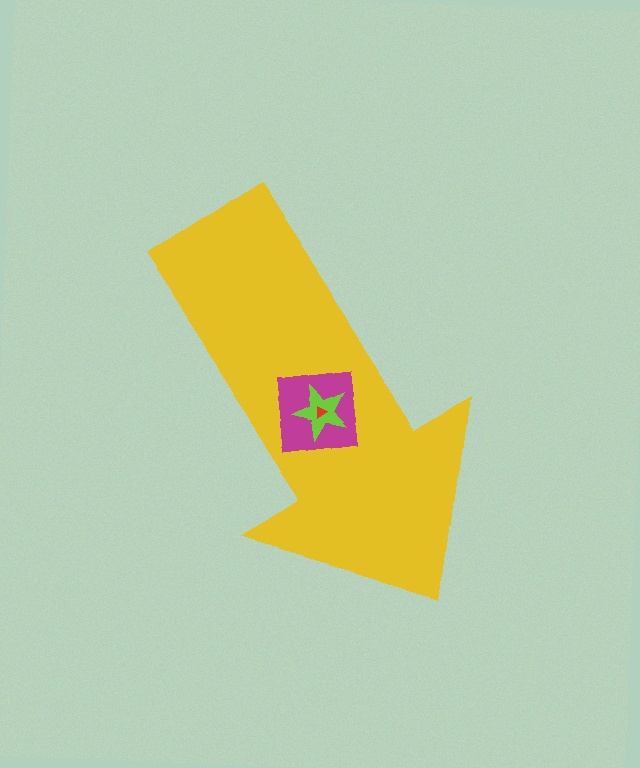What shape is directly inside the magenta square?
The lime star.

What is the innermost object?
The red triangle.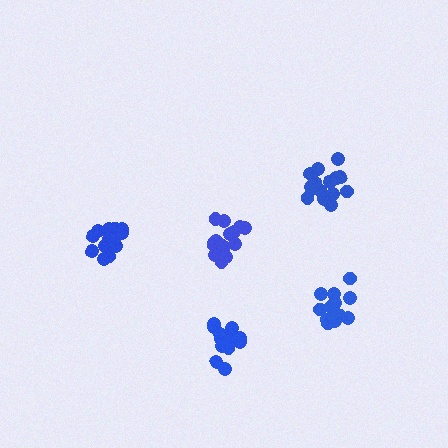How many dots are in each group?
Group 1: 14 dots, Group 2: 15 dots, Group 3: 15 dots, Group 4: 18 dots, Group 5: 15 dots (77 total).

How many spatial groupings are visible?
There are 5 spatial groupings.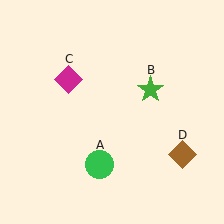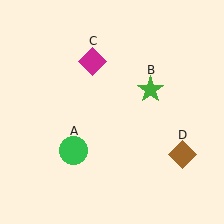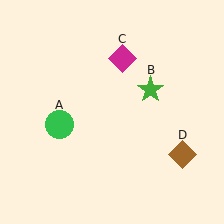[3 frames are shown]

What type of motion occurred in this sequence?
The green circle (object A), magenta diamond (object C) rotated clockwise around the center of the scene.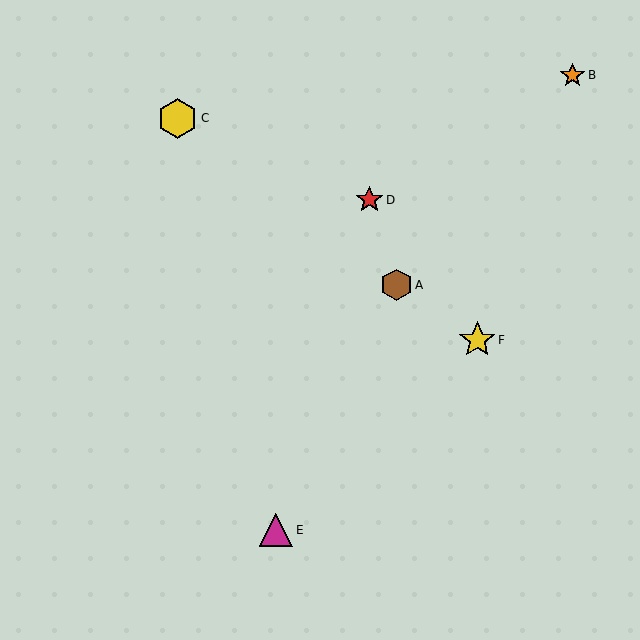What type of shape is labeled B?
Shape B is an orange star.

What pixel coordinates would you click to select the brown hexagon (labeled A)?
Click at (396, 285) to select the brown hexagon A.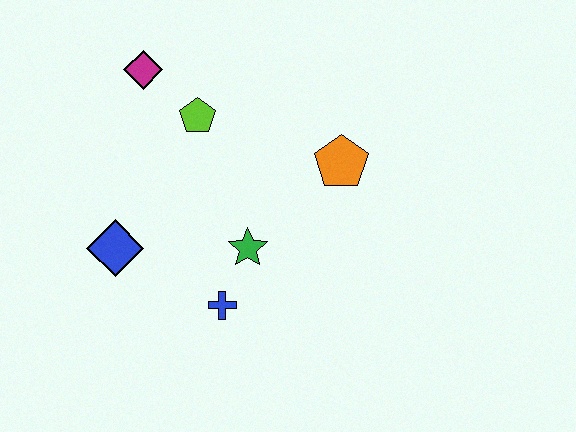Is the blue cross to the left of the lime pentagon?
No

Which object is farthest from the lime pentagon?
The blue cross is farthest from the lime pentagon.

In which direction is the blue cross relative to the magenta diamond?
The blue cross is below the magenta diamond.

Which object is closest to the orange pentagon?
The green star is closest to the orange pentagon.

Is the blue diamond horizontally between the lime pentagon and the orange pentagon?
No